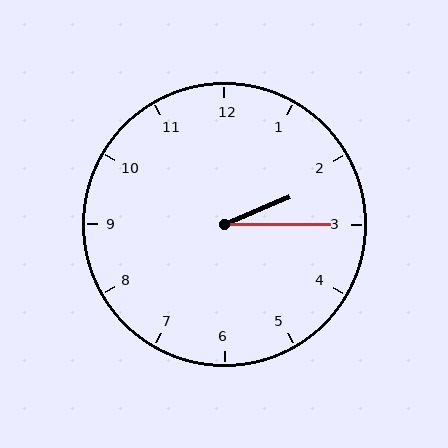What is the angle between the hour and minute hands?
Approximately 22 degrees.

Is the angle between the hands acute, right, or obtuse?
It is acute.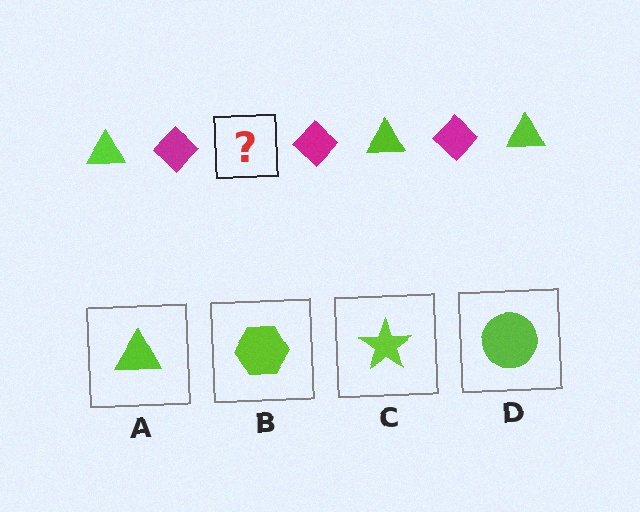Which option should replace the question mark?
Option A.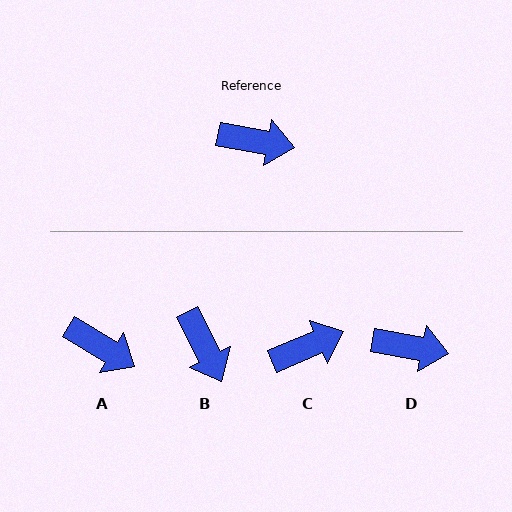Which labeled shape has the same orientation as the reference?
D.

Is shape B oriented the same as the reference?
No, it is off by about 53 degrees.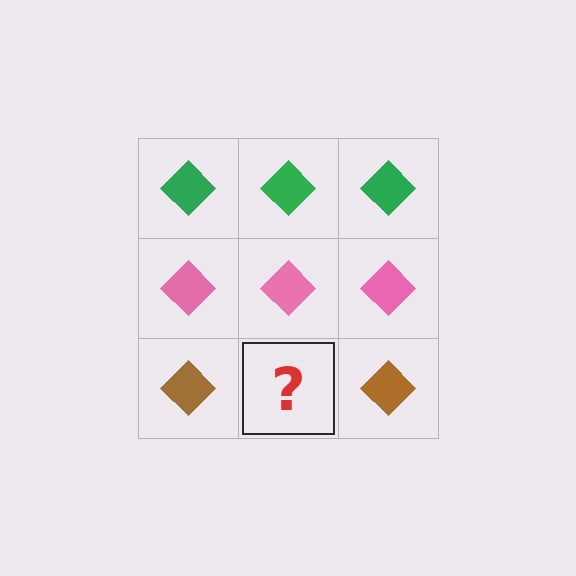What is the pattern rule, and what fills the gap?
The rule is that each row has a consistent color. The gap should be filled with a brown diamond.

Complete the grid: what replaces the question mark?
The question mark should be replaced with a brown diamond.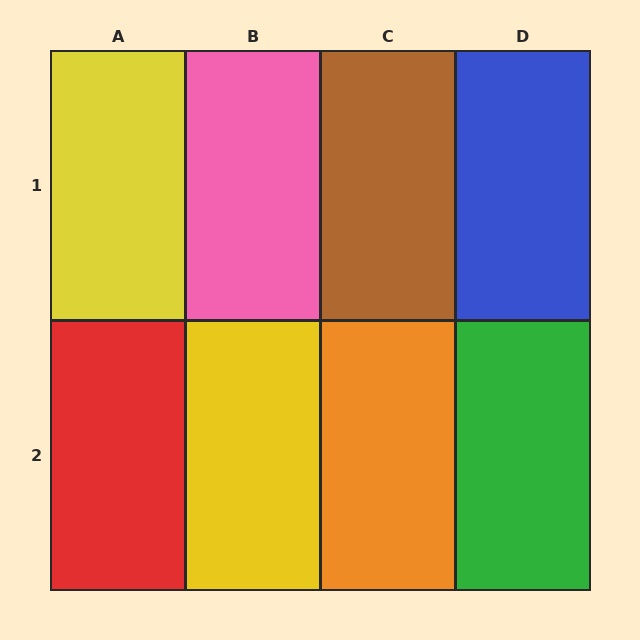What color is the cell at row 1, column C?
Brown.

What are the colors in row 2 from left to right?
Red, yellow, orange, green.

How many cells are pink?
1 cell is pink.